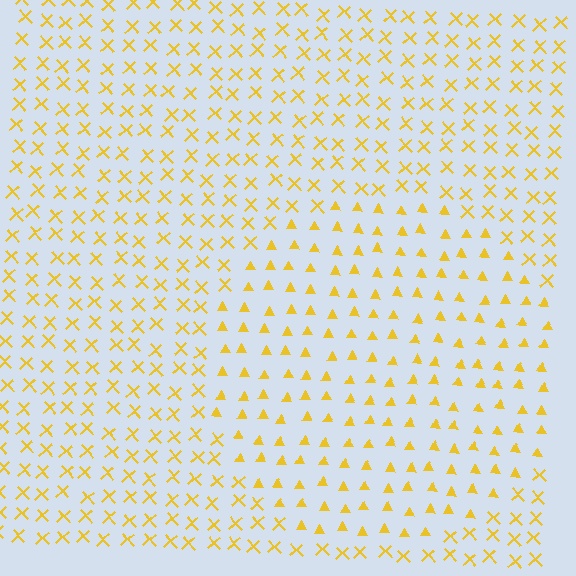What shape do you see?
I see a circle.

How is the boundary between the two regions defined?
The boundary is defined by a change in element shape: triangles inside vs. X marks outside. All elements share the same color and spacing.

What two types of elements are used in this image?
The image uses triangles inside the circle region and X marks outside it.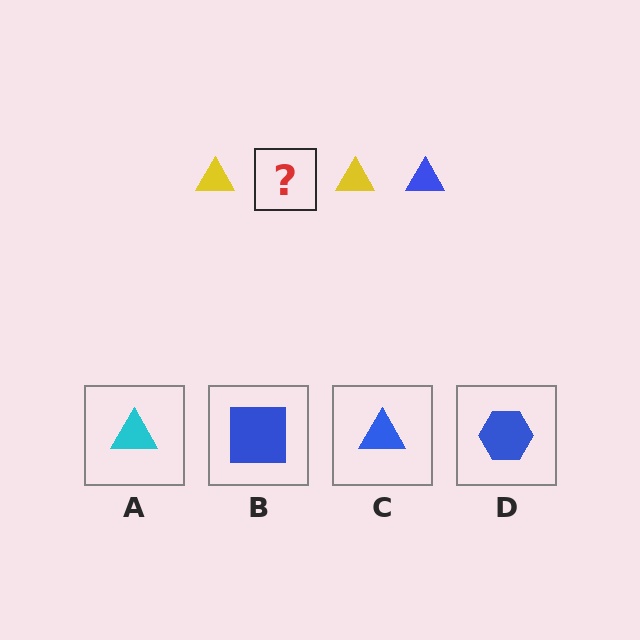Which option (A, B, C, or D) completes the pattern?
C.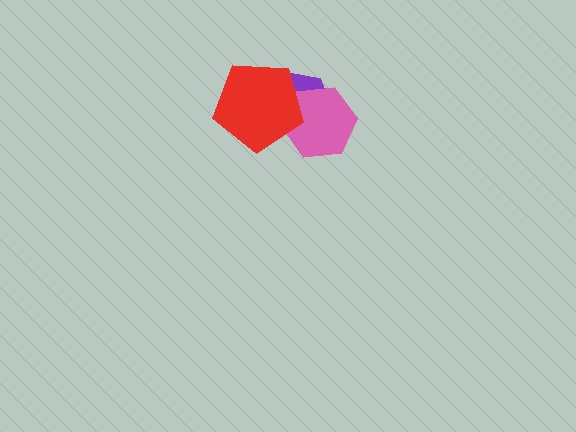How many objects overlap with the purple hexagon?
2 objects overlap with the purple hexagon.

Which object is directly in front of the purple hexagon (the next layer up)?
The pink hexagon is directly in front of the purple hexagon.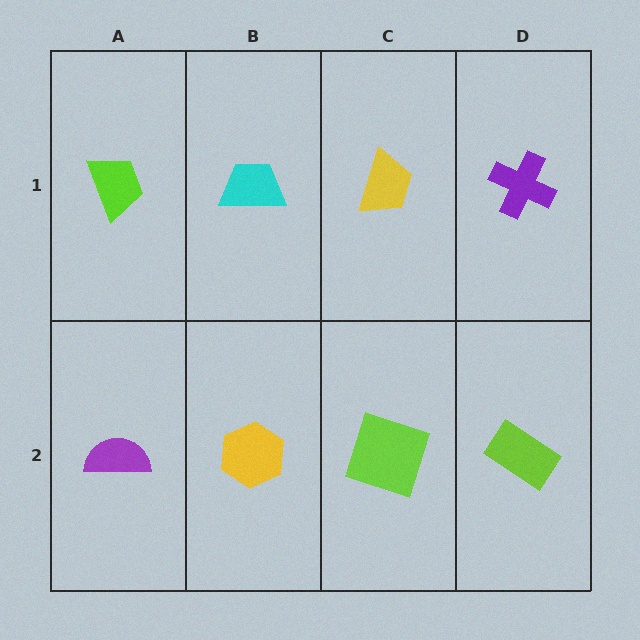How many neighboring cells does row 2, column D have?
2.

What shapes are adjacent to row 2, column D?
A purple cross (row 1, column D), a lime square (row 2, column C).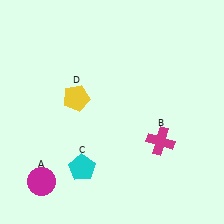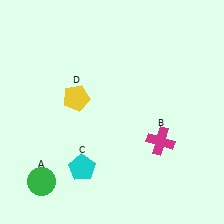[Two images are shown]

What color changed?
The circle (A) changed from magenta in Image 1 to green in Image 2.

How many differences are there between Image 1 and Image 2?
There is 1 difference between the two images.